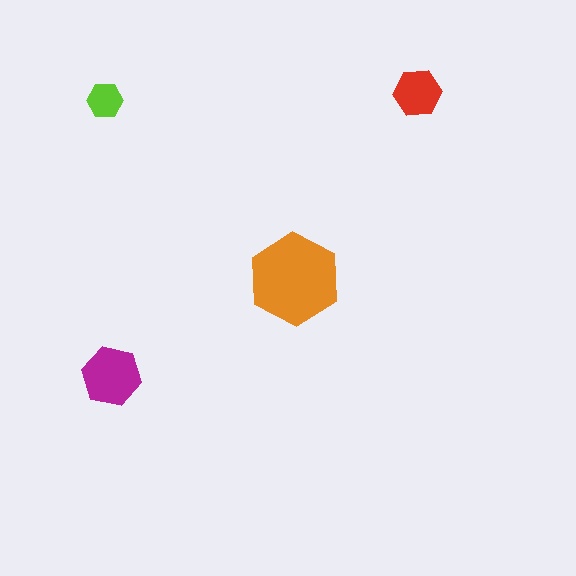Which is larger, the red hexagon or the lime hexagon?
The red one.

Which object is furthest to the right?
The red hexagon is rightmost.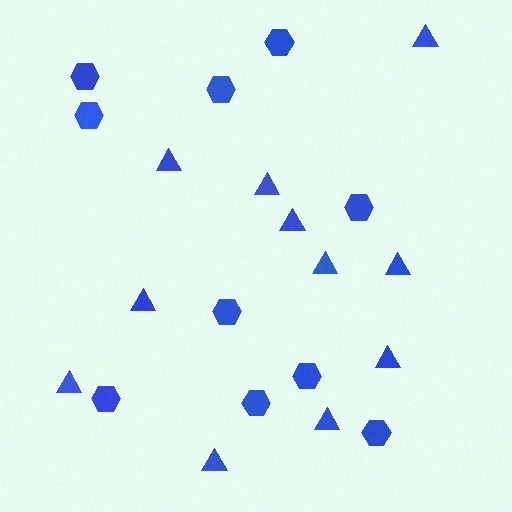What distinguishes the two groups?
There are 2 groups: one group of triangles (11) and one group of hexagons (10).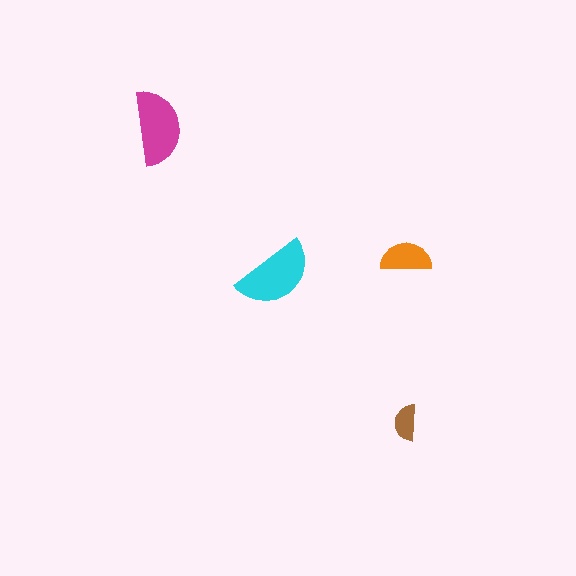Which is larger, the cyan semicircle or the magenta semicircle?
The cyan one.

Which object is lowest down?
The brown semicircle is bottommost.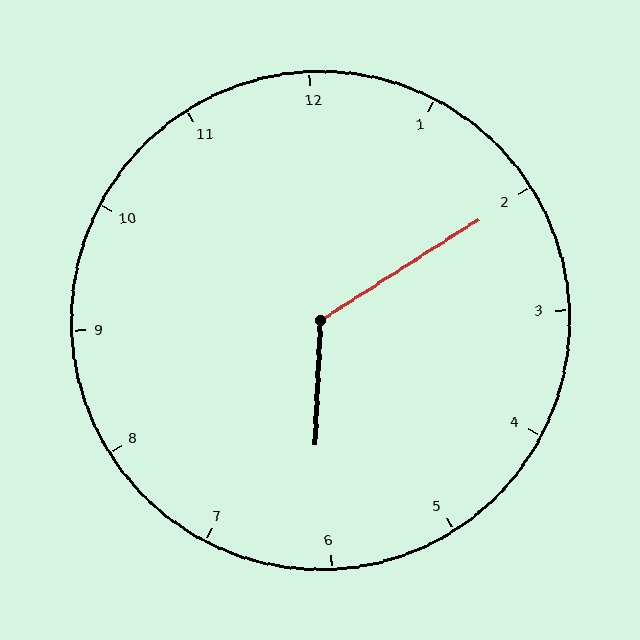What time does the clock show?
6:10.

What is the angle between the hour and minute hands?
Approximately 125 degrees.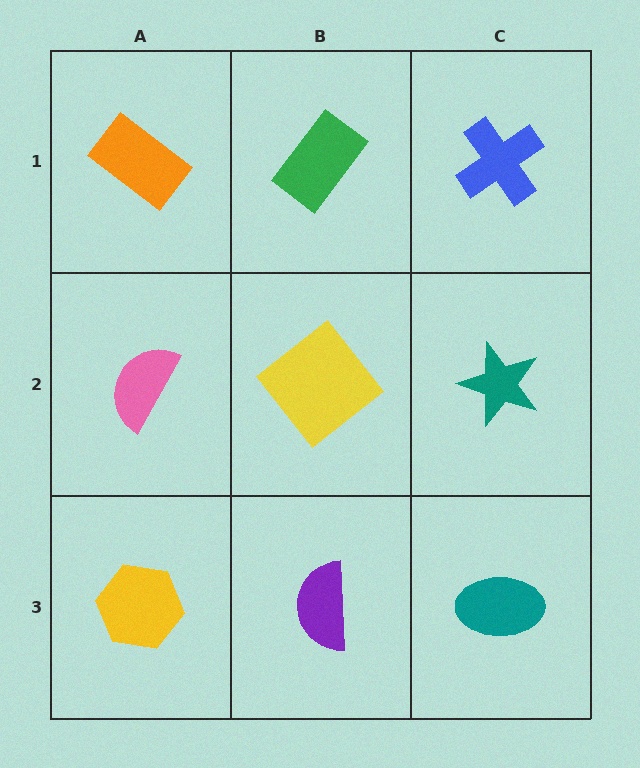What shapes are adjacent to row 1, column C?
A teal star (row 2, column C), a green rectangle (row 1, column B).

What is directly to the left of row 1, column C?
A green rectangle.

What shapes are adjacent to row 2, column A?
An orange rectangle (row 1, column A), a yellow hexagon (row 3, column A), a yellow diamond (row 2, column B).